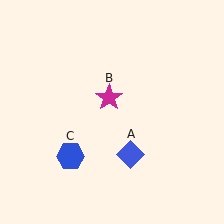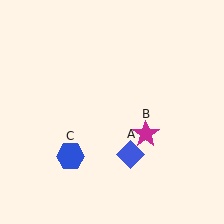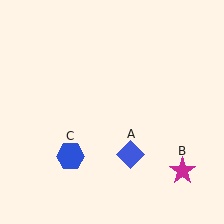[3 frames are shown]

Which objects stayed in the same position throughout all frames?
Blue diamond (object A) and blue hexagon (object C) remained stationary.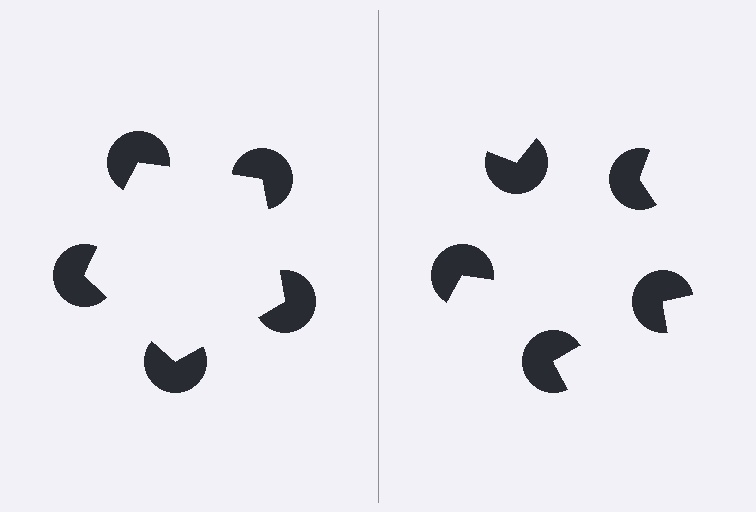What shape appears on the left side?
An illusory pentagon.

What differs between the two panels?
The pac-man discs are positioned identically on both sides; only the wedge orientations differ. On the left they align to a pentagon; on the right they are misaligned.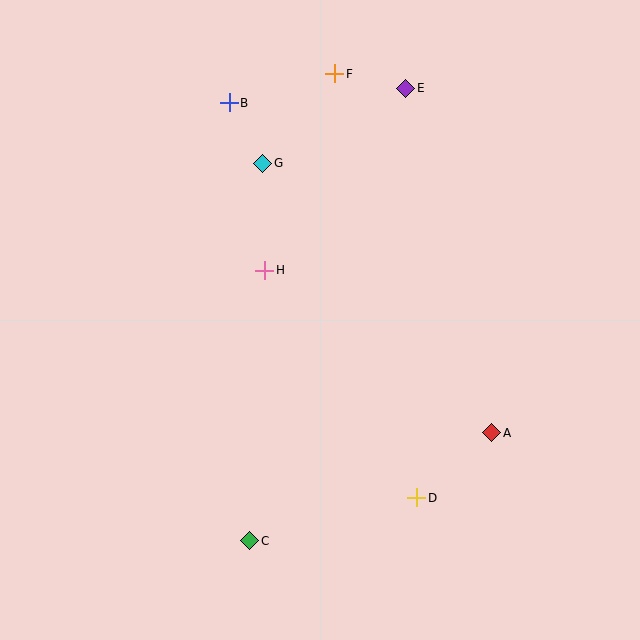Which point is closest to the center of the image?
Point H at (265, 270) is closest to the center.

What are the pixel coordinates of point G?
Point G is at (263, 163).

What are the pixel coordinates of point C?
Point C is at (250, 541).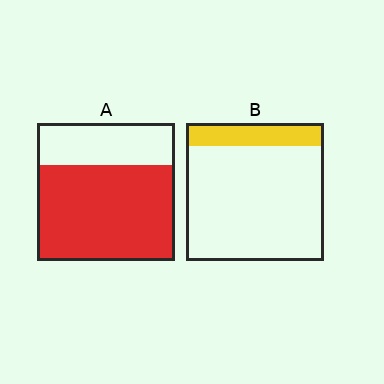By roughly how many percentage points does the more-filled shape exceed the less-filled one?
By roughly 55 percentage points (A over B).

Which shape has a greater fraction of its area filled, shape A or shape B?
Shape A.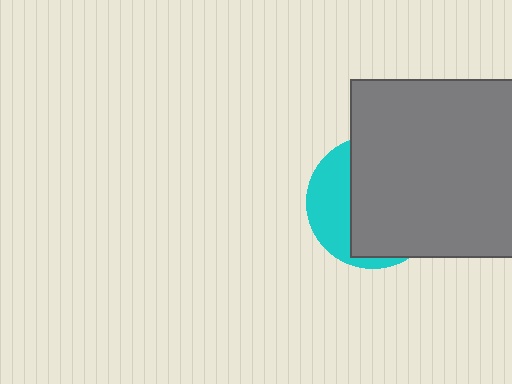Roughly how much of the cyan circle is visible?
A small part of it is visible (roughly 32%).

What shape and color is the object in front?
The object in front is a gray square.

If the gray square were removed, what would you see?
You would see the complete cyan circle.